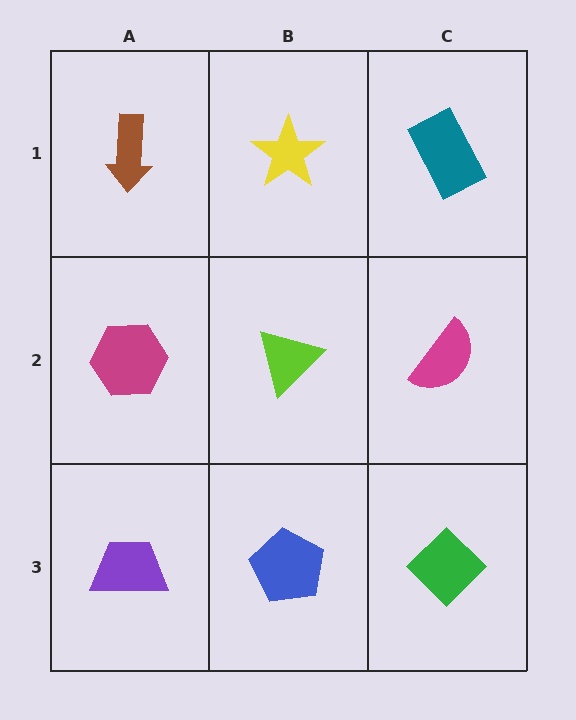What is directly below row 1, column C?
A magenta semicircle.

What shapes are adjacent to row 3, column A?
A magenta hexagon (row 2, column A), a blue pentagon (row 3, column B).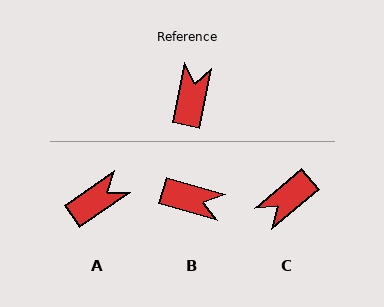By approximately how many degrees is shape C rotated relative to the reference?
Approximately 142 degrees counter-clockwise.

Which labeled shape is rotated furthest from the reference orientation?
C, about 142 degrees away.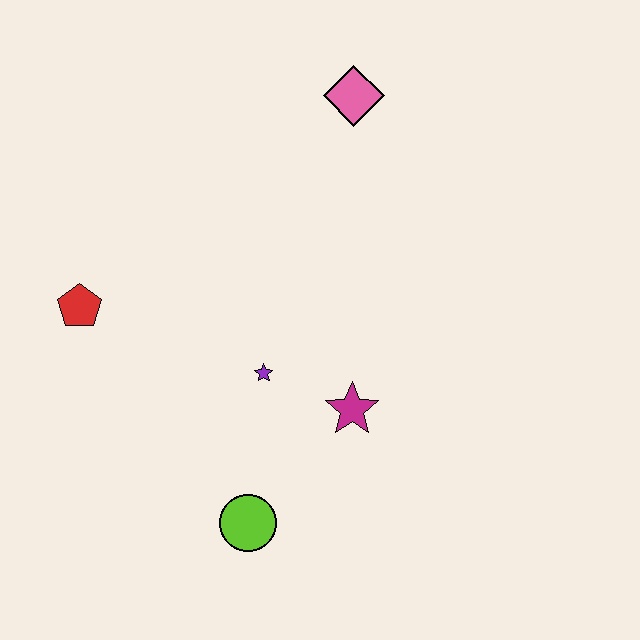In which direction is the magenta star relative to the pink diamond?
The magenta star is below the pink diamond.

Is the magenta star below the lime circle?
No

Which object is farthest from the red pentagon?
The pink diamond is farthest from the red pentagon.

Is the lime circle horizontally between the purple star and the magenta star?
No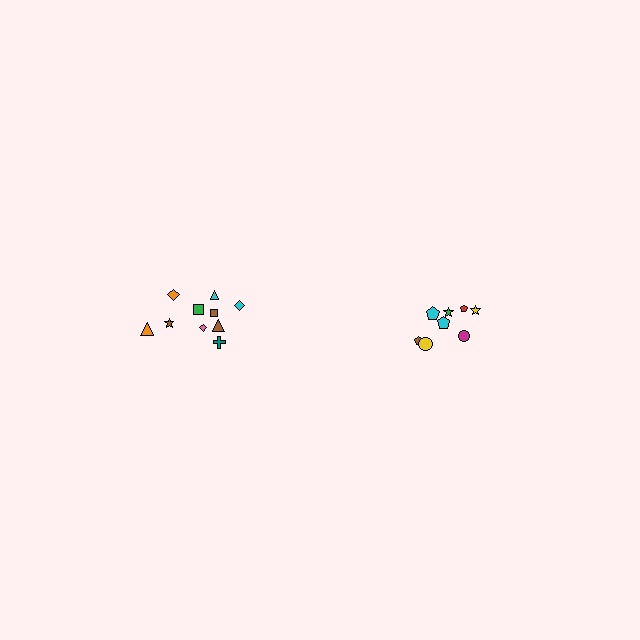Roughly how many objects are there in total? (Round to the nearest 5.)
Roughly 20 objects in total.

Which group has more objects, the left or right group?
The left group.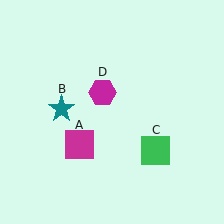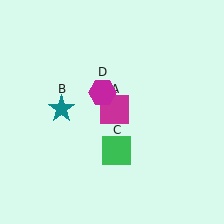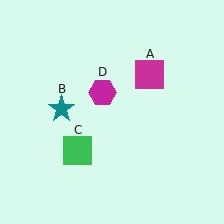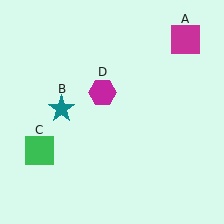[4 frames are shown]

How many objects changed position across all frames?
2 objects changed position: magenta square (object A), green square (object C).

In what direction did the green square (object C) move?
The green square (object C) moved left.